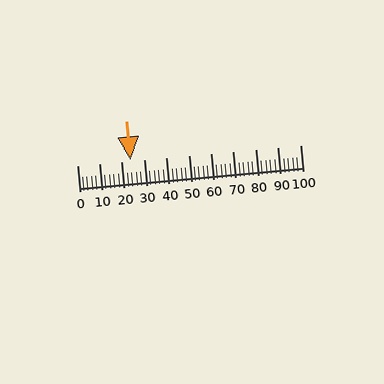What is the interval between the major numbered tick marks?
The major tick marks are spaced 10 units apart.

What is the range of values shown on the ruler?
The ruler shows values from 0 to 100.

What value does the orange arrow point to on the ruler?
The orange arrow points to approximately 24.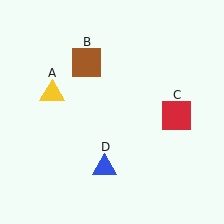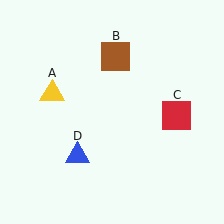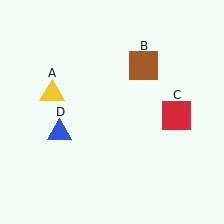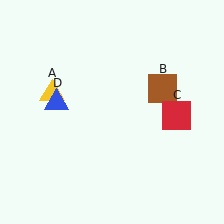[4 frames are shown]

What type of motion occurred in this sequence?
The brown square (object B), blue triangle (object D) rotated clockwise around the center of the scene.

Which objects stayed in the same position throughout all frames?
Yellow triangle (object A) and red square (object C) remained stationary.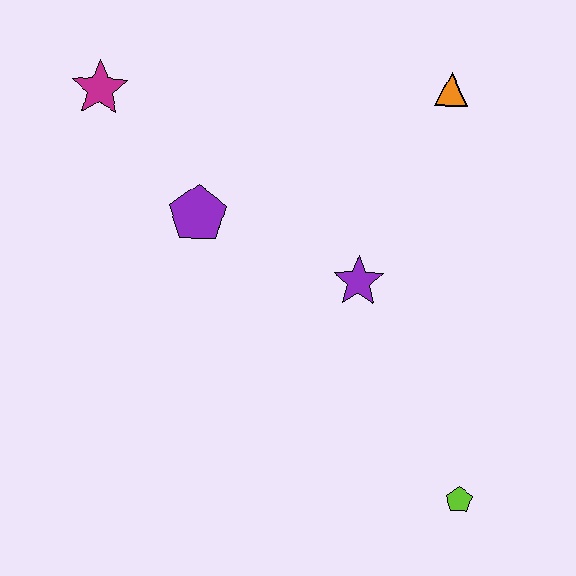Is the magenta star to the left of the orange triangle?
Yes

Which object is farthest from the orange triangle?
The lime pentagon is farthest from the orange triangle.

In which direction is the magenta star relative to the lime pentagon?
The magenta star is above the lime pentagon.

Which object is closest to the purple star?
The purple pentagon is closest to the purple star.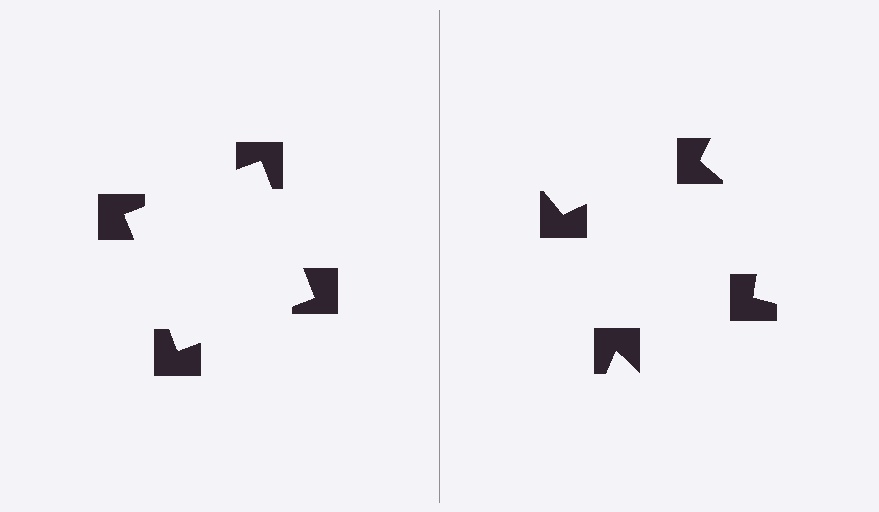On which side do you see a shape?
An illusory square appears on the left side. On the right side the wedge cuts are rotated, so no coherent shape forms.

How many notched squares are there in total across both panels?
8 — 4 on each side.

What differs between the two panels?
The notched squares are positioned identically on both sides; only the wedge orientations differ. On the left they align to a square; on the right they are misaligned.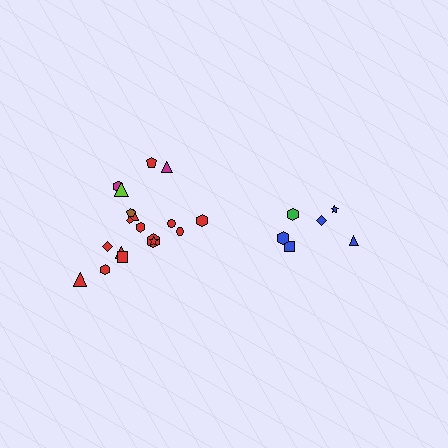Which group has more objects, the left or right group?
The left group.